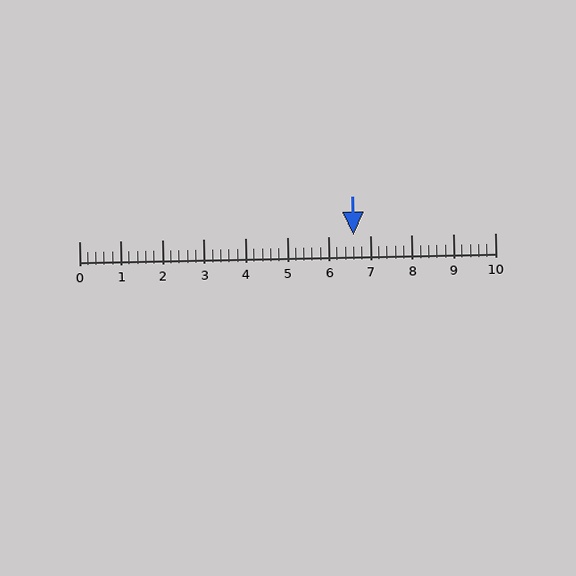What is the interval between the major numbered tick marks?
The major tick marks are spaced 1 units apart.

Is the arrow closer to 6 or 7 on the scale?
The arrow is closer to 7.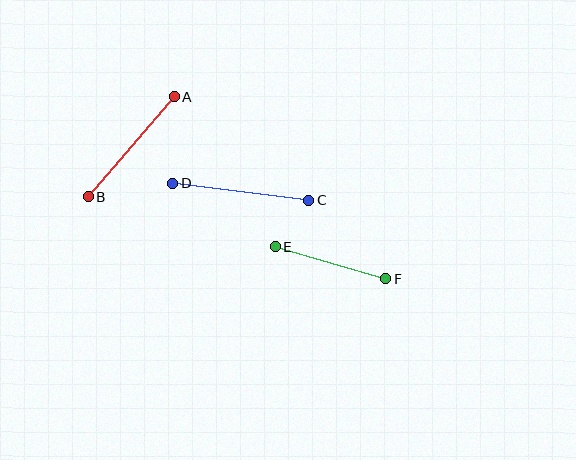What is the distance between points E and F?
The distance is approximately 115 pixels.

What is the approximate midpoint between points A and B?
The midpoint is at approximately (131, 146) pixels.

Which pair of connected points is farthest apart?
Points C and D are farthest apart.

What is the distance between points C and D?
The distance is approximately 137 pixels.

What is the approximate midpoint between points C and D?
The midpoint is at approximately (241, 192) pixels.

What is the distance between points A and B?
The distance is approximately 132 pixels.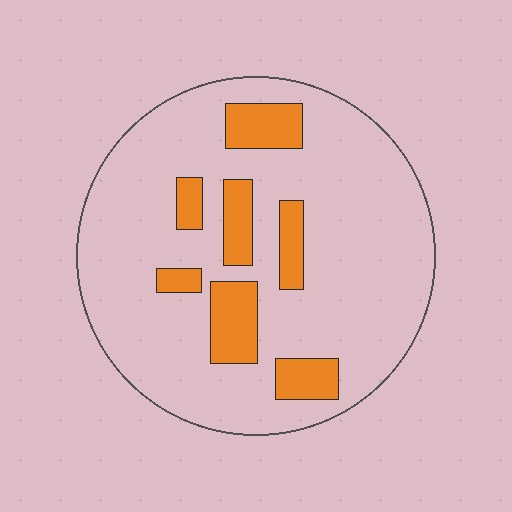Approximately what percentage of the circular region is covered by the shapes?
Approximately 15%.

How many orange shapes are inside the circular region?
7.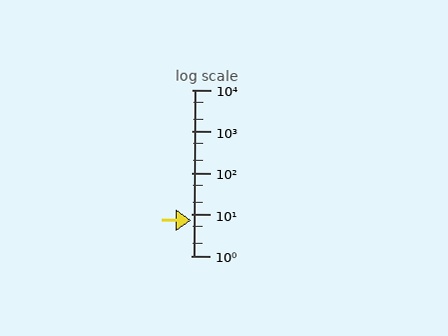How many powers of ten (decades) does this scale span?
The scale spans 4 decades, from 1 to 10000.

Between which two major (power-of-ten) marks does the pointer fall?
The pointer is between 1 and 10.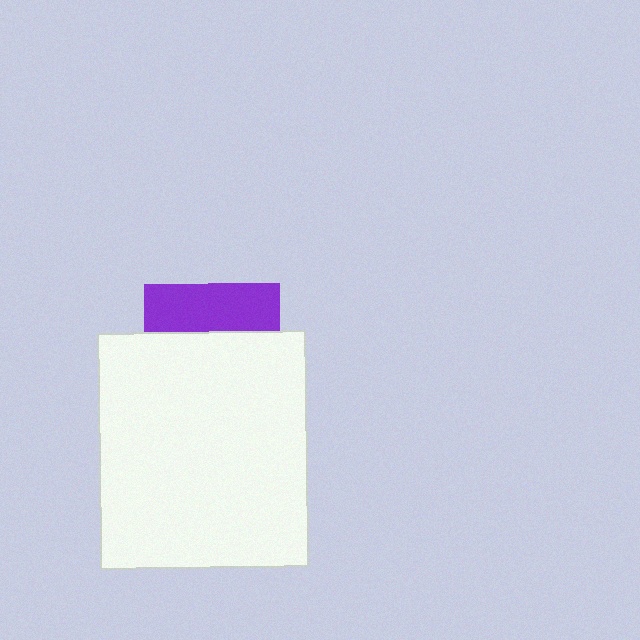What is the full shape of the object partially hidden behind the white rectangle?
The partially hidden object is a purple square.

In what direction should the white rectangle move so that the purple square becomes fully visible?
The white rectangle should move down. That is the shortest direction to clear the overlap and leave the purple square fully visible.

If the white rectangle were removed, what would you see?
You would see the complete purple square.